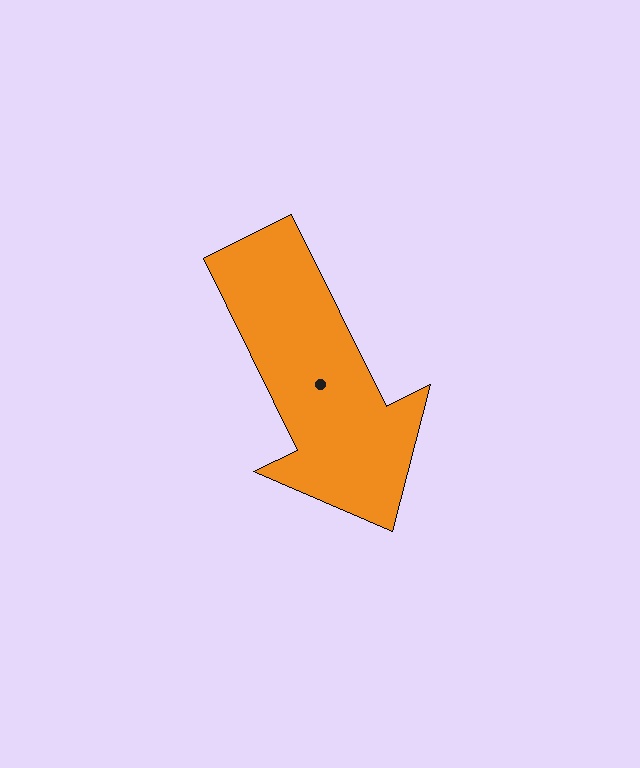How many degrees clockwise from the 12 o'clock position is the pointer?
Approximately 154 degrees.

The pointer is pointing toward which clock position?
Roughly 5 o'clock.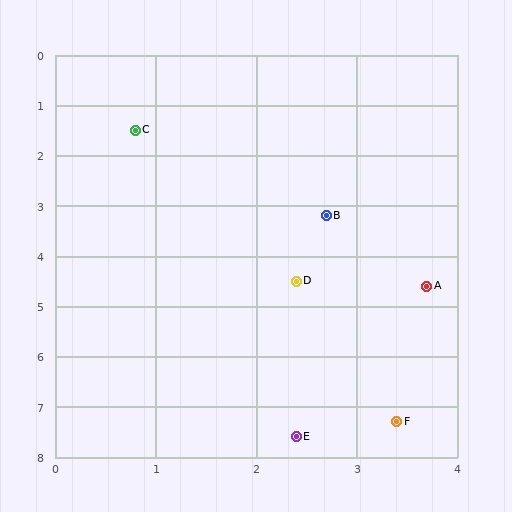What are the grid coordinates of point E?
Point E is at approximately (2.4, 7.6).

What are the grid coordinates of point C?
Point C is at approximately (0.8, 1.5).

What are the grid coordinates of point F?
Point F is at approximately (3.4, 7.3).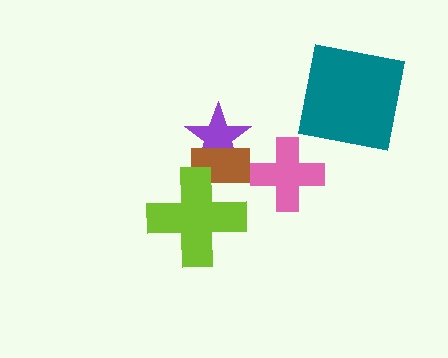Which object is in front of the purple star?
The brown rectangle is in front of the purple star.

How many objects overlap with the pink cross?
0 objects overlap with the pink cross.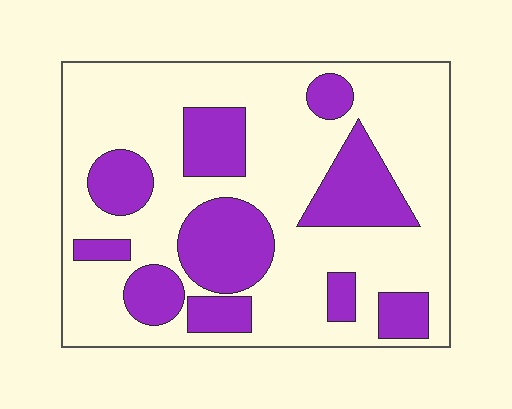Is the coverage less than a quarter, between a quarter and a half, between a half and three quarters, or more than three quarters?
Between a quarter and a half.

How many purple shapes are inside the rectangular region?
10.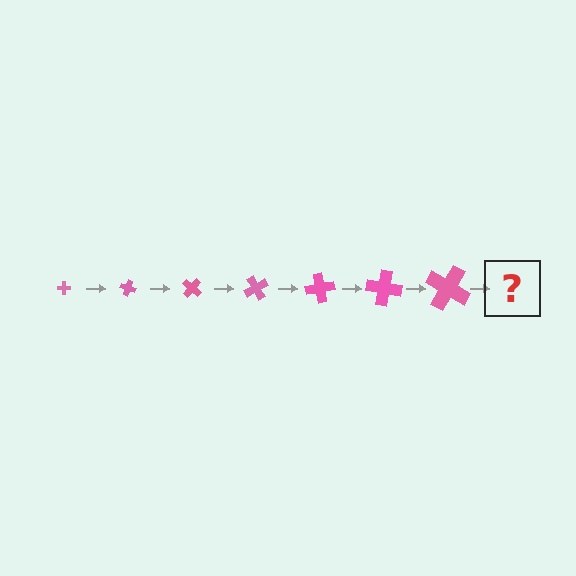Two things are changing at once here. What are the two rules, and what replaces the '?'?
The two rules are that the cross grows larger each step and it rotates 20 degrees each step. The '?' should be a cross, larger than the previous one and rotated 140 degrees from the start.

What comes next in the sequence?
The next element should be a cross, larger than the previous one and rotated 140 degrees from the start.